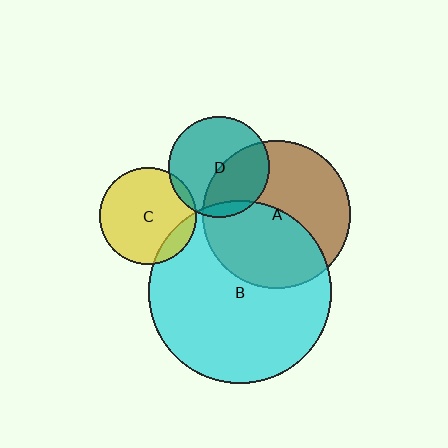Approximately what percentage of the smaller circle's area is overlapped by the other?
Approximately 15%.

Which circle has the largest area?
Circle B (cyan).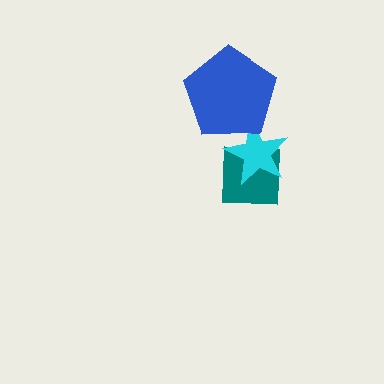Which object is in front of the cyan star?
The blue pentagon is in front of the cyan star.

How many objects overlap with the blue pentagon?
1 object overlaps with the blue pentagon.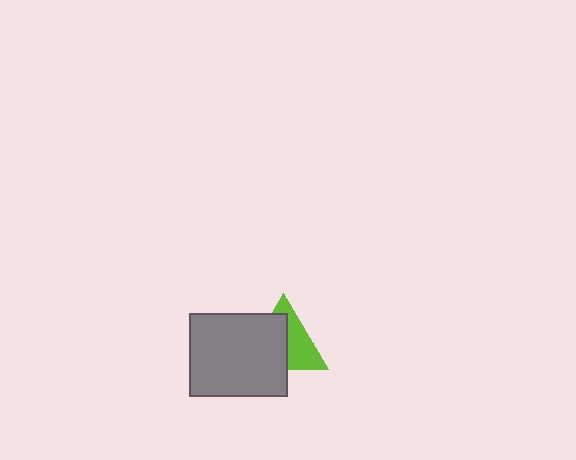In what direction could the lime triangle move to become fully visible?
The lime triangle could move toward the upper-right. That would shift it out from behind the gray rectangle entirely.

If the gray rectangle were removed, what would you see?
You would see the complete lime triangle.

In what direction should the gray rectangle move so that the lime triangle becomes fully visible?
The gray rectangle should move toward the lower-left. That is the shortest direction to clear the overlap and leave the lime triangle fully visible.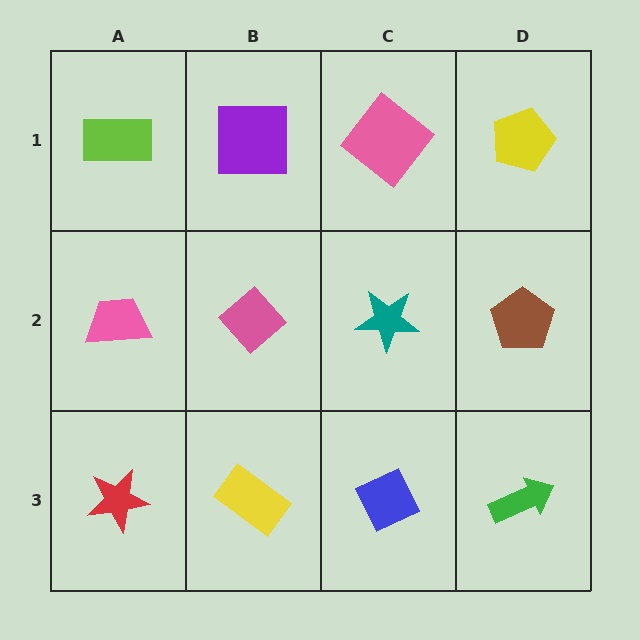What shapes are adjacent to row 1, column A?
A pink trapezoid (row 2, column A), a purple square (row 1, column B).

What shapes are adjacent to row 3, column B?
A pink diamond (row 2, column B), a red star (row 3, column A), a blue diamond (row 3, column C).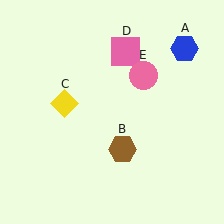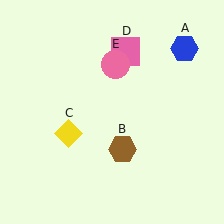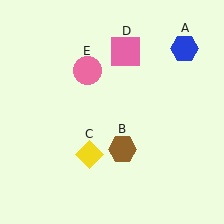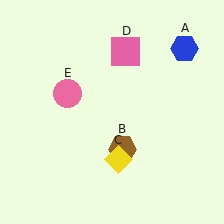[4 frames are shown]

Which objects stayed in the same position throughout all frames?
Blue hexagon (object A) and brown hexagon (object B) and pink square (object D) remained stationary.